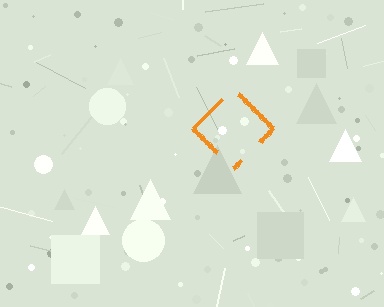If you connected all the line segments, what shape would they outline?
They would outline a diamond.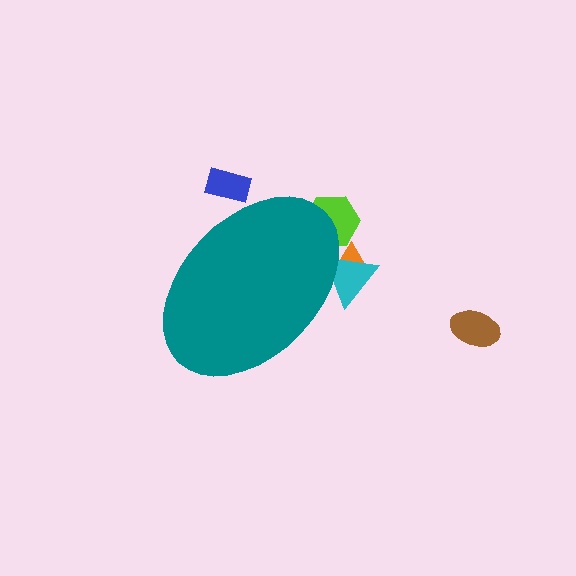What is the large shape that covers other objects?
A teal ellipse.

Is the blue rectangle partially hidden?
Yes, the blue rectangle is partially hidden behind the teal ellipse.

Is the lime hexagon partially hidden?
Yes, the lime hexagon is partially hidden behind the teal ellipse.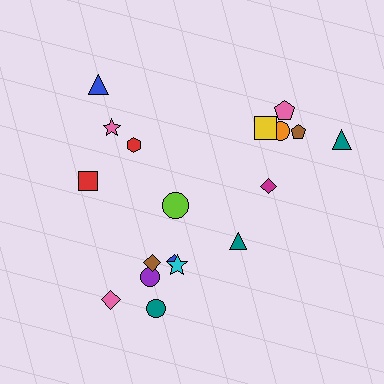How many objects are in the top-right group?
There are 7 objects.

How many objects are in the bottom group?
There are 8 objects.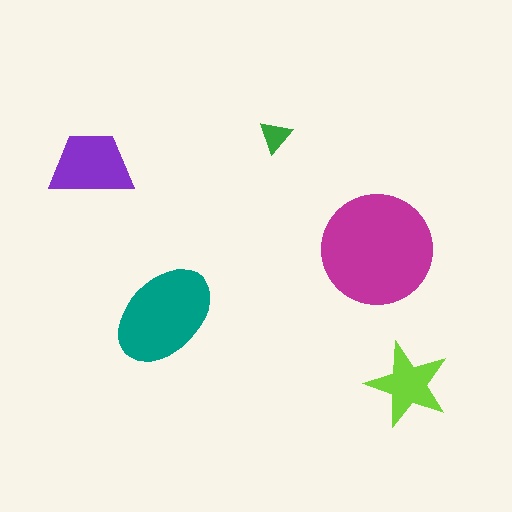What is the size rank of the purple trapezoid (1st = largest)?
3rd.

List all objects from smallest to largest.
The green triangle, the lime star, the purple trapezoid, the teal ellipse, the magenta circle.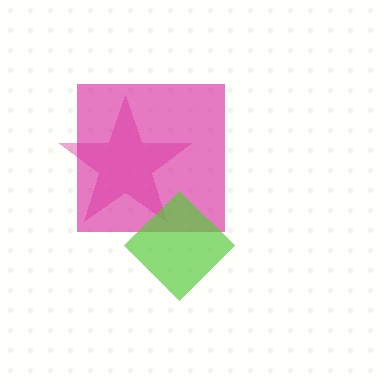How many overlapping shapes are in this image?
There are 3 overlapping shapes in the image.